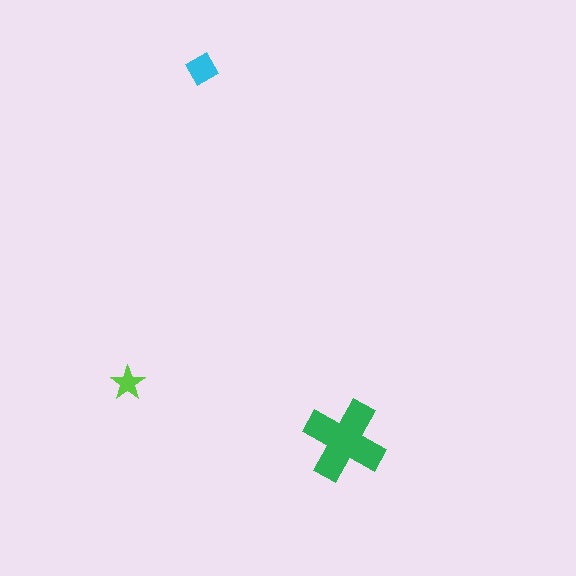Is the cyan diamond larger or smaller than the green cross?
Smaller.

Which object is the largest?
The green cross.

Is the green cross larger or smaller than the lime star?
Larger.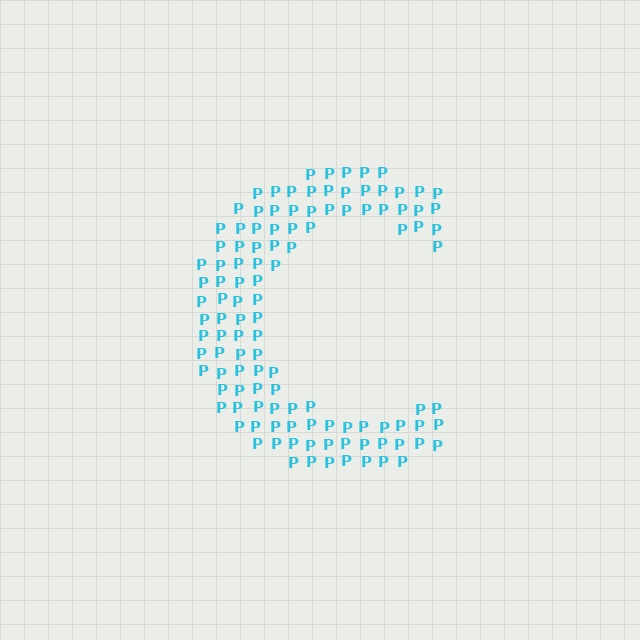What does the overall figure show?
The overall figure shows the letter C.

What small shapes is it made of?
It is made of small letter P's.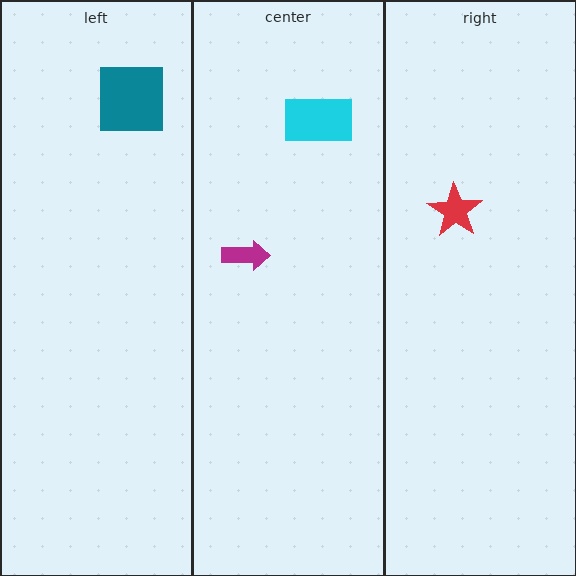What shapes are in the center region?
The magenta arrow, the cyan rectangle.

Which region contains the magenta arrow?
The center region.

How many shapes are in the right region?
1.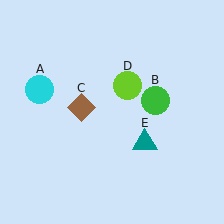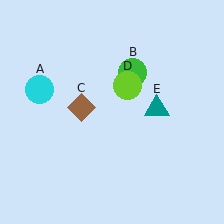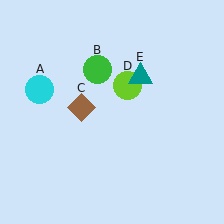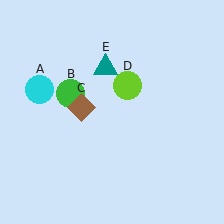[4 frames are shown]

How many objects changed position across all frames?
2 objects changed position: green circle (object B), teal triangle (object E).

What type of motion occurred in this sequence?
The green circle (object B), teal triangle (object E) rotated counterclockwise around the center of the scene.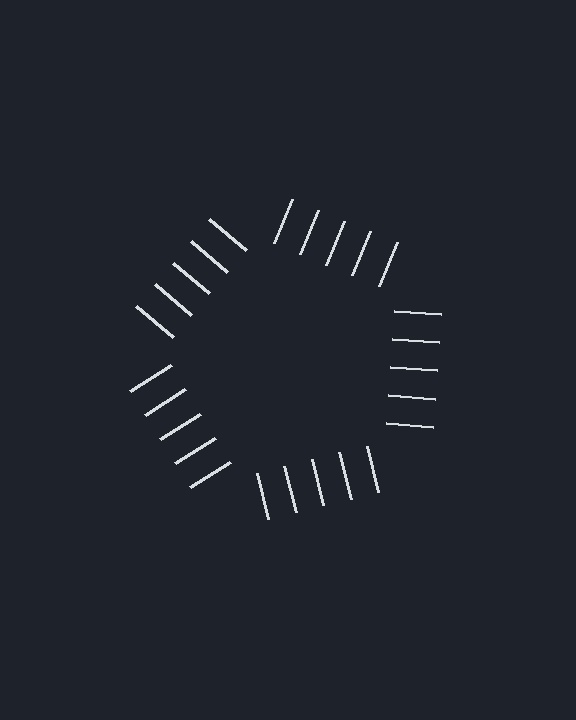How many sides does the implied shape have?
5 sides — the line-ends trace a pentagon.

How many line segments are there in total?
25 — 5 along each of the 5 edges.